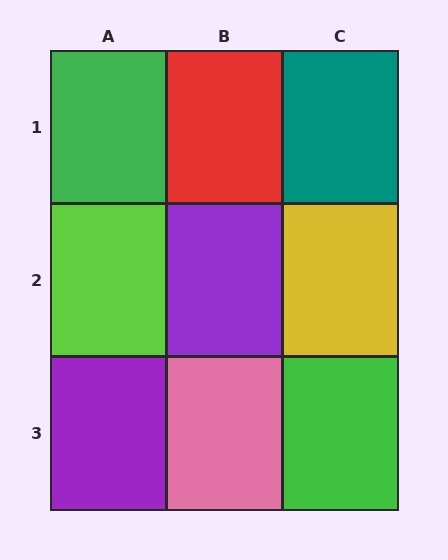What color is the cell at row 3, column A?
Purple.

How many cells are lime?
1 cell is lime.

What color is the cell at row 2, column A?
Lime.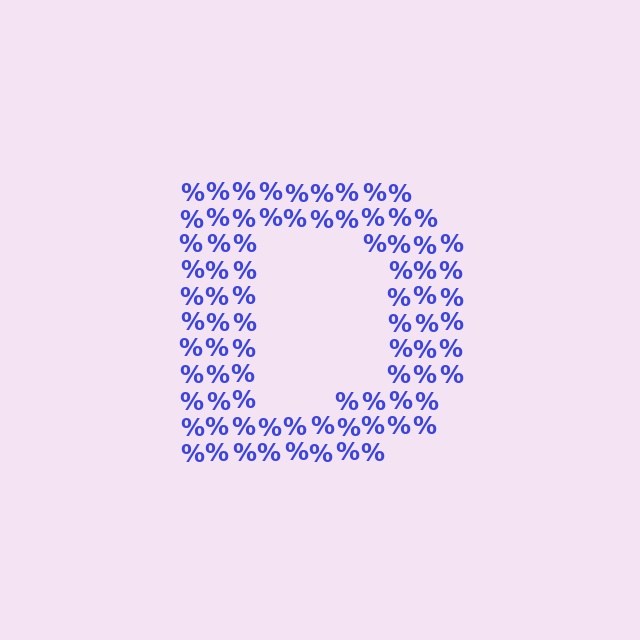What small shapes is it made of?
It is made of small percent signs.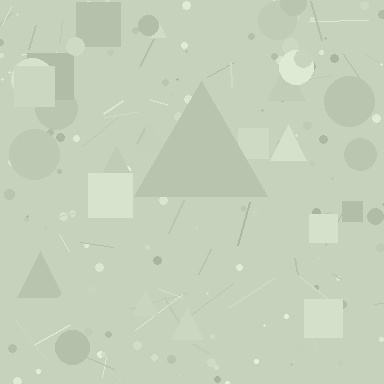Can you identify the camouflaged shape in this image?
The camouflaged shape is a triangle.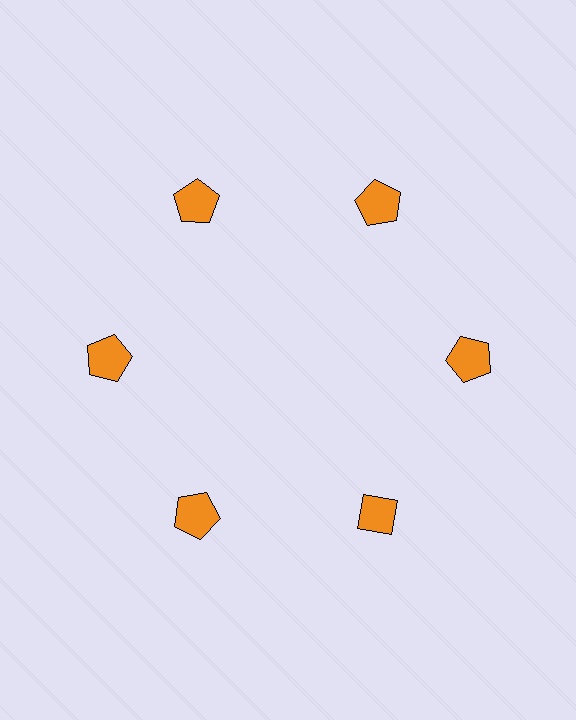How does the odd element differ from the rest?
It has a different shape: diamond instead of pentagon.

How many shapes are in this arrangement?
There are 6 shapes arranged in a ring pattern.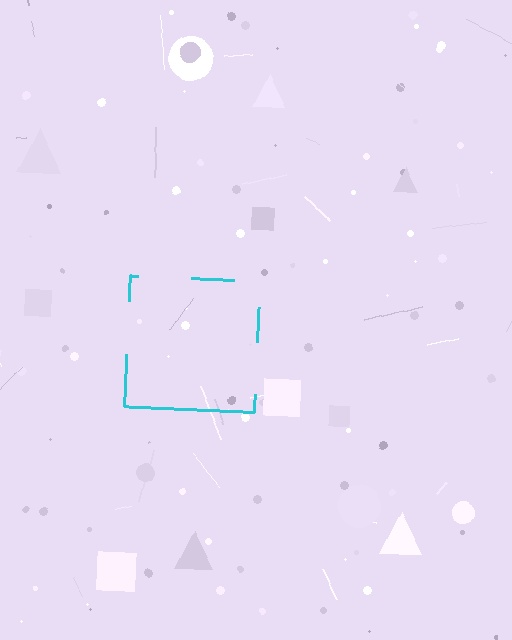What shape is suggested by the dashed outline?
The dashed outline suggests a square.